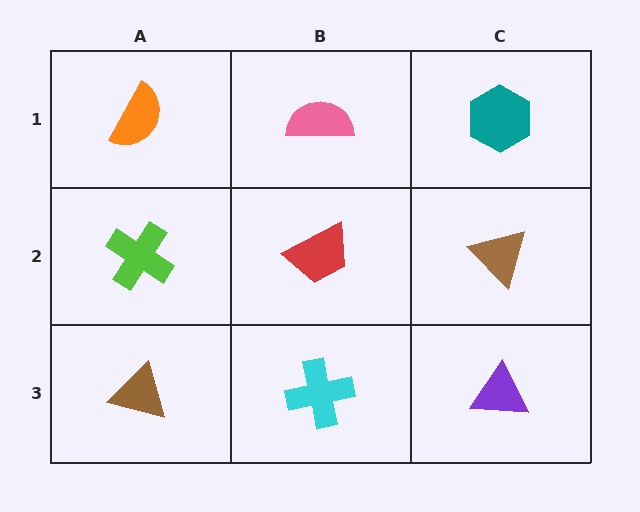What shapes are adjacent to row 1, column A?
A lime cross (row 2, column A), a pink semicircle (row 1, column B).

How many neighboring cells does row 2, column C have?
3.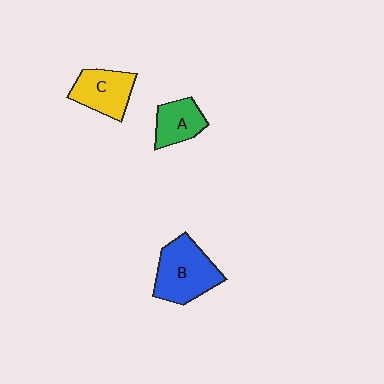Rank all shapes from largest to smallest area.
From largest to smallest: B (blue), C (yellow), A (green).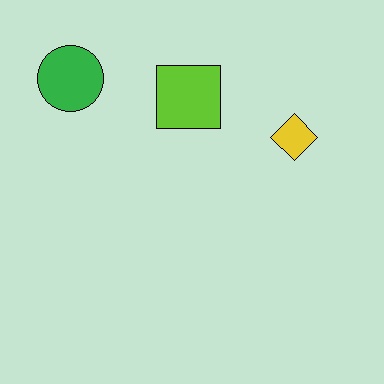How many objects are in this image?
There are 3 objects.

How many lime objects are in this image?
There is 1 lime object.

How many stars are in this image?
There are no stars.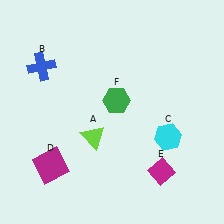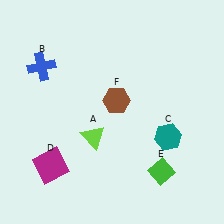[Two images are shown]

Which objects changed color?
C changed from cyan to teal. E changed from magenta to green. F changed from green to brown.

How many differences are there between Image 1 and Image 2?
There are 3 differences between the two images.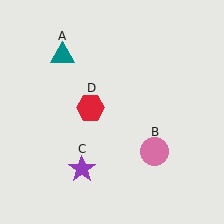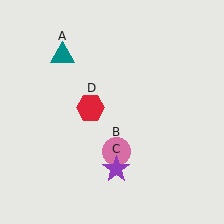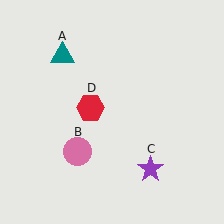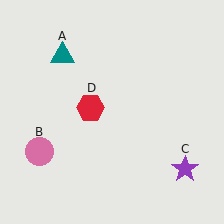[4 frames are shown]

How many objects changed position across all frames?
2 objects changed position: pink circle (object B), purple star (object C).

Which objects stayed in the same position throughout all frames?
Teal triangle (object A) and red hexagon (object D) remained stationary.